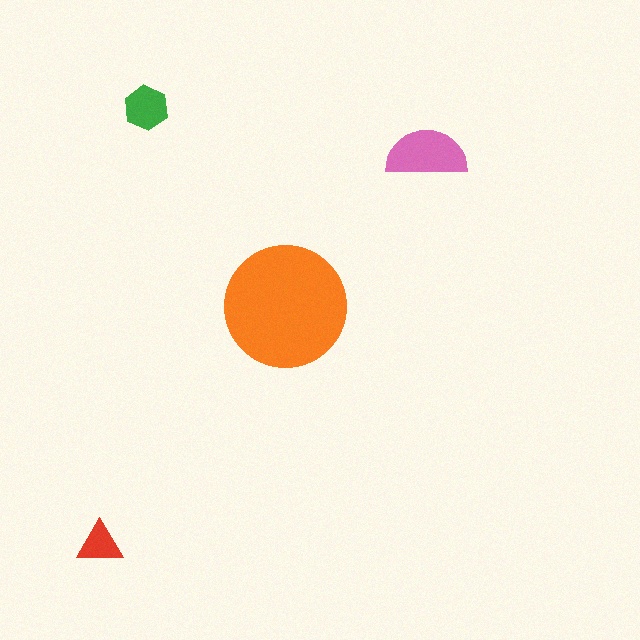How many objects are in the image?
There are 4 objects in the image.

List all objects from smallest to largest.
The red triangle, the green hexagon, the pink semicircle, the orange circle.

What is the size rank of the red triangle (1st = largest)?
4th.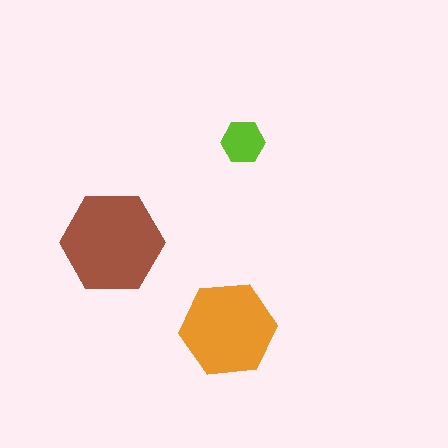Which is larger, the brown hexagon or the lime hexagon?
The brown one.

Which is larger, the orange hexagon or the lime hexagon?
The orange one.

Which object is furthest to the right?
The lime hexagon is rightmost.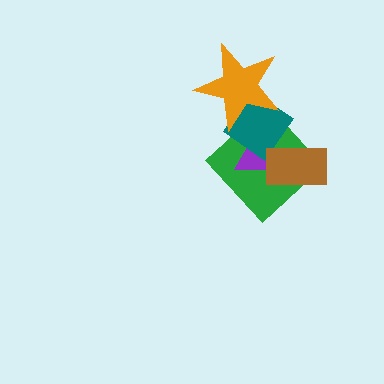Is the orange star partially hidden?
No, no other shape covers it.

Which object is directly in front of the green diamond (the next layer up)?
The purple triangle is directly in front of the green diamond.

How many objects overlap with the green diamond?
3 objects overlap with the green diamond.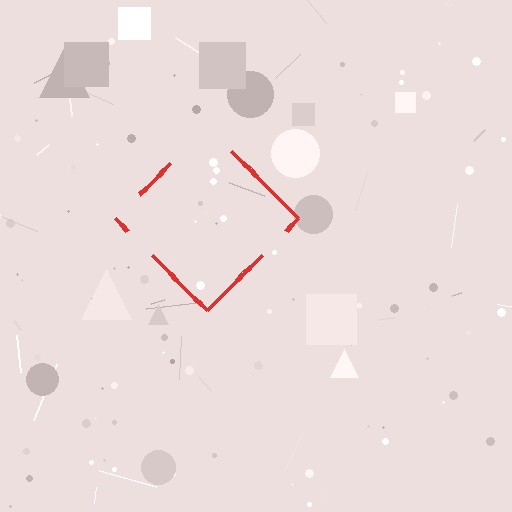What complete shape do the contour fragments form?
The contour fragments form a diamond.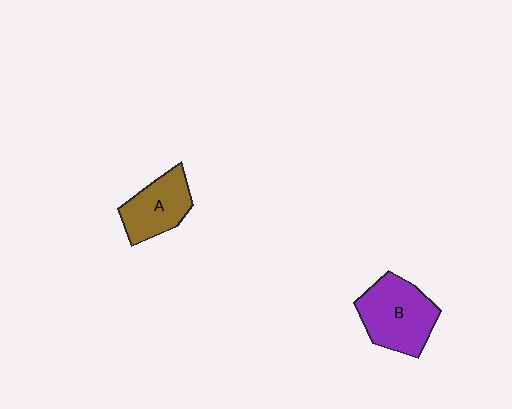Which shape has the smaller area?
Shape A (brown).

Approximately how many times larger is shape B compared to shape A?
Approximately 1.3 times.